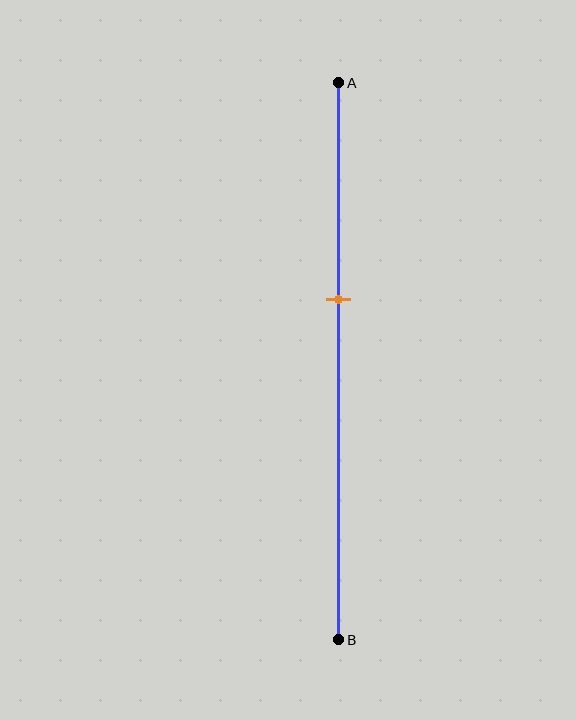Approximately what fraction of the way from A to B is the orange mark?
The orange mark is approximately 40% of the way from A to B.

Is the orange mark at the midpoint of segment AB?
No, the mark is at about 40% from A, not at the 50% midpoint.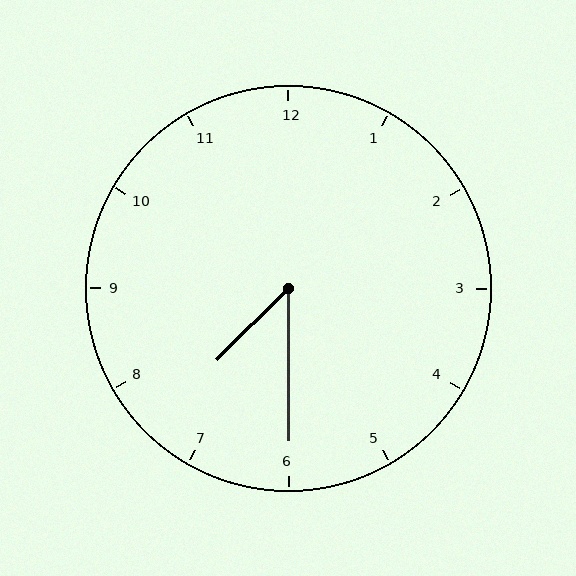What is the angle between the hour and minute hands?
Approximately 45 degrees.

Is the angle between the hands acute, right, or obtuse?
It is acute.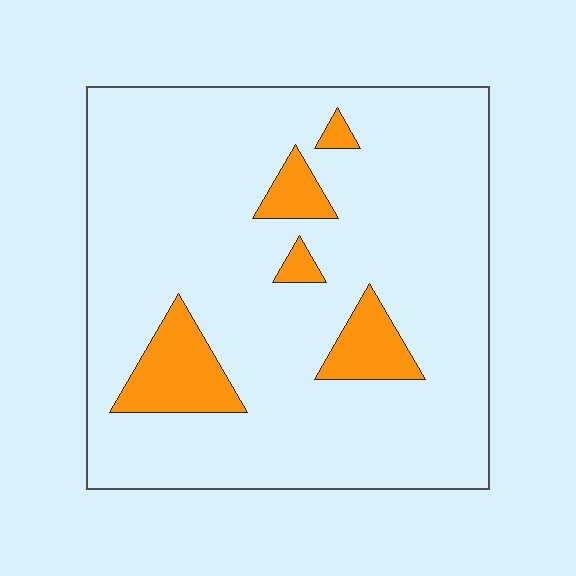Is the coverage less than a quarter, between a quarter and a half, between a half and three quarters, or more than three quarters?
Less than a quarter.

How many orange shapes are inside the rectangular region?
5.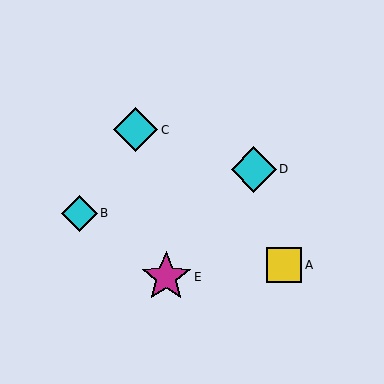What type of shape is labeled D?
Shape D is a cyan diamond.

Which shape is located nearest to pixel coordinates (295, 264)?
The yellow square (labeled A) at (284, 265) is nearest to that location.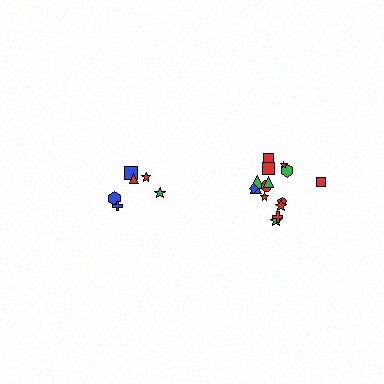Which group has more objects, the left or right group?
The right group.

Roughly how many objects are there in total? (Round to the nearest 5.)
Roughly 20 objects in total.